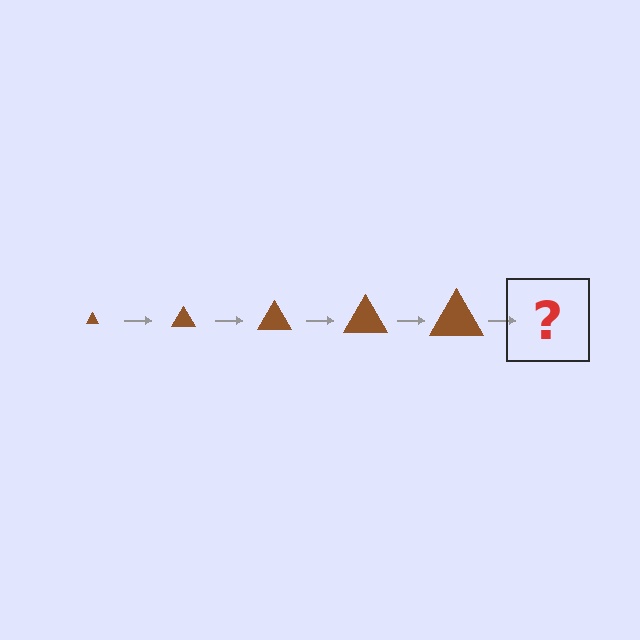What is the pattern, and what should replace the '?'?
The pattern is that the triangle gets progressively larger each step. The '?' should be a brown triangle, larger than the previous one.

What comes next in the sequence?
The next element should be a brown triangle, larger than the previous one.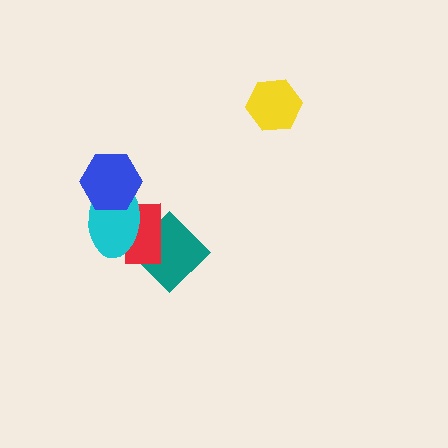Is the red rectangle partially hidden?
Yes, it is partially covered by another shape.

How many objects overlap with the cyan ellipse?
3 objects overlap with the cyan ellipse.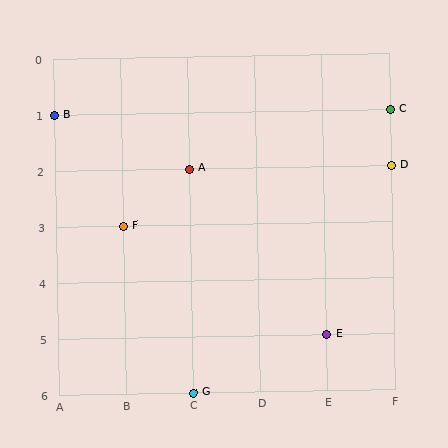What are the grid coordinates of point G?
Point G is at grid coordinates (C, 6).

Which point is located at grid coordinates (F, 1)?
Point C is at (F, 1).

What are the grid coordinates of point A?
Point A is at grid coordinates (C, 2).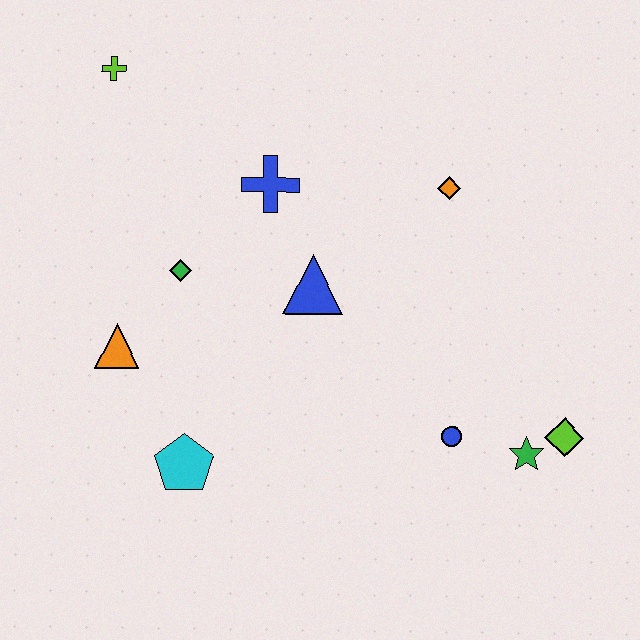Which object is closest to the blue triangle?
The blue cross is closest to the blue triangle.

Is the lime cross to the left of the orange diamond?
Yes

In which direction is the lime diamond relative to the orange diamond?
The lime diamond is below the orange diamond.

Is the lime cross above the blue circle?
Yes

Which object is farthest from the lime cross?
The lime diamond is farthest from the lime cross.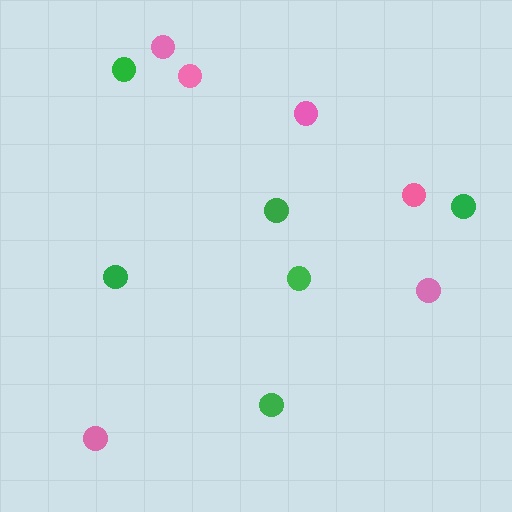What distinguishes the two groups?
There are 2 groups: one group of green circles (6) and one group of pink circles (6).